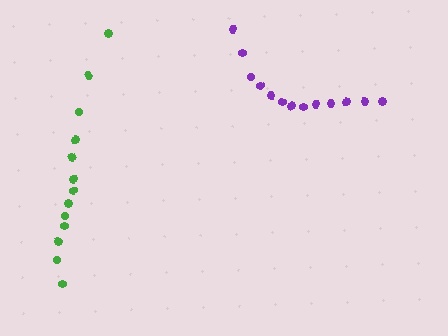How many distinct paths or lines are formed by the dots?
There are 2 distinct paths.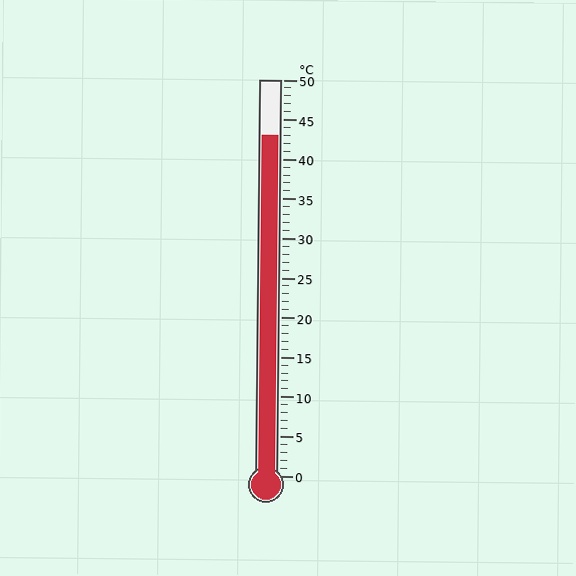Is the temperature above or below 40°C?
The temperature is above 40°C.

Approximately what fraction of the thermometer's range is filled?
The thermometer is filled to approximately 85% of its range.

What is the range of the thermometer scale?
The thermometer scale ranges from 0°C to 50°C.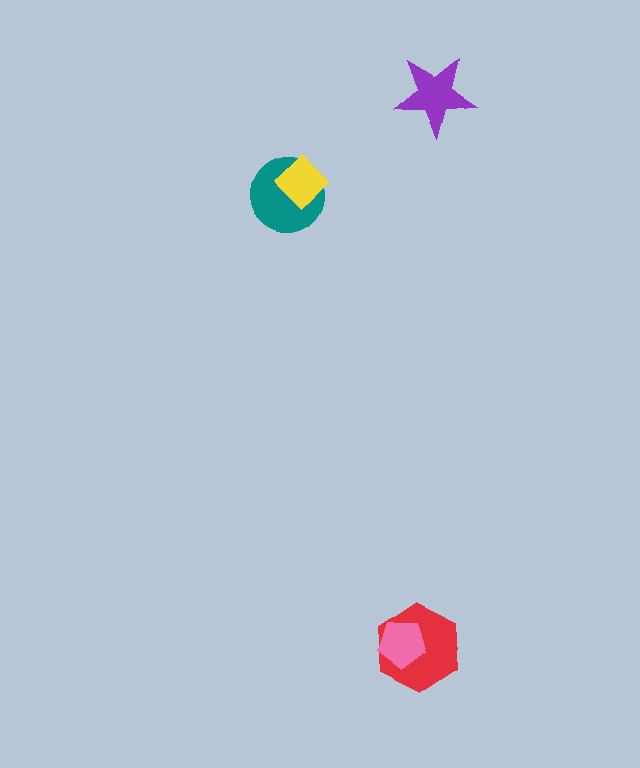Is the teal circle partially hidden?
Yes, it is partially covered by another shape.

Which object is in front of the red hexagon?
The pink pentagon is in front of the red hexagon.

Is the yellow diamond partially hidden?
No, no other shape covers it.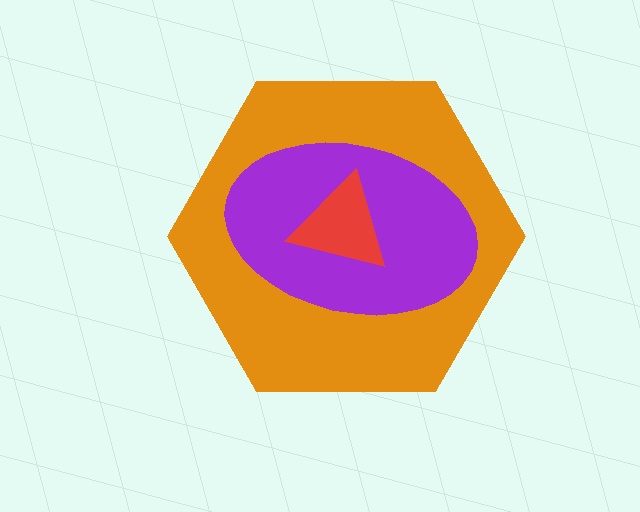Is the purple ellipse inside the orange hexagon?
Yes.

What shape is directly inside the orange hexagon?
The purple ellipse.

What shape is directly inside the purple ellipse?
The red triangle.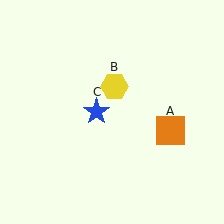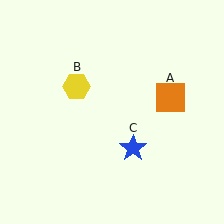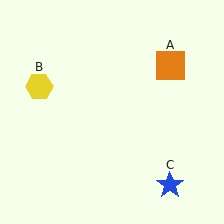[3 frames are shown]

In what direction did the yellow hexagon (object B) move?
The yellow hexagon (object B) moved left.